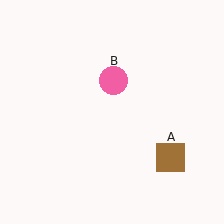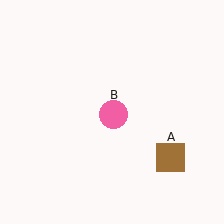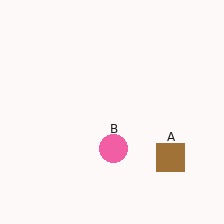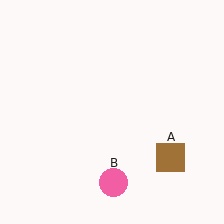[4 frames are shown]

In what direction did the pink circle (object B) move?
The pink circle (object B) moved down.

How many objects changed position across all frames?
1 object changed position: pink circle (object B).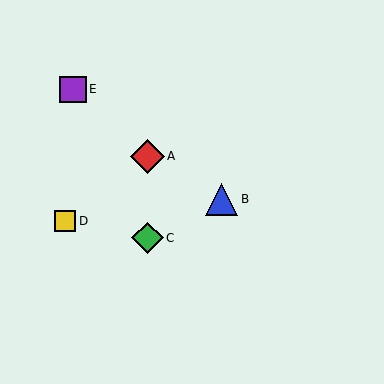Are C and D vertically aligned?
No, C is at x≈147 and D is at x≈65.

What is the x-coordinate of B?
Object B is at x≈222.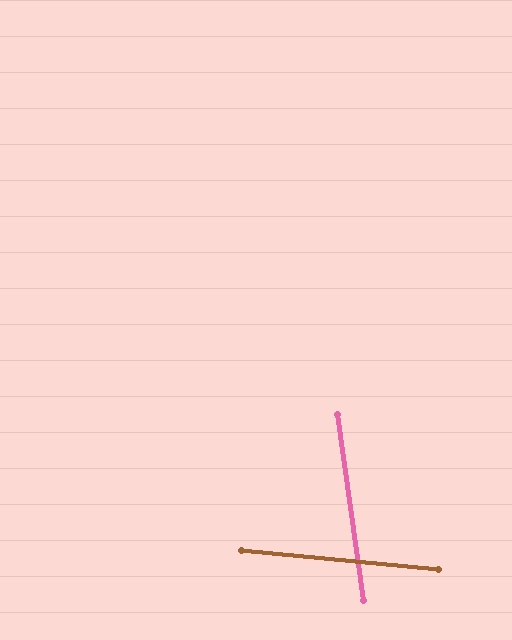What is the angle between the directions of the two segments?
Approximately 77 degrees.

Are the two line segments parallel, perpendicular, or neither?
Neither parallel nor perpendicular — they differ by about 77°.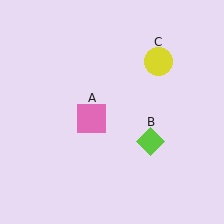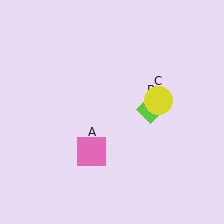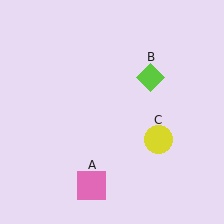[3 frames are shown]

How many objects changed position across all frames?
3 objects changed position: pink square (object A), lime diamond (object B), yellow circle (object C).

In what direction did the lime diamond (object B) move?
The lime diamond (object B) moved up.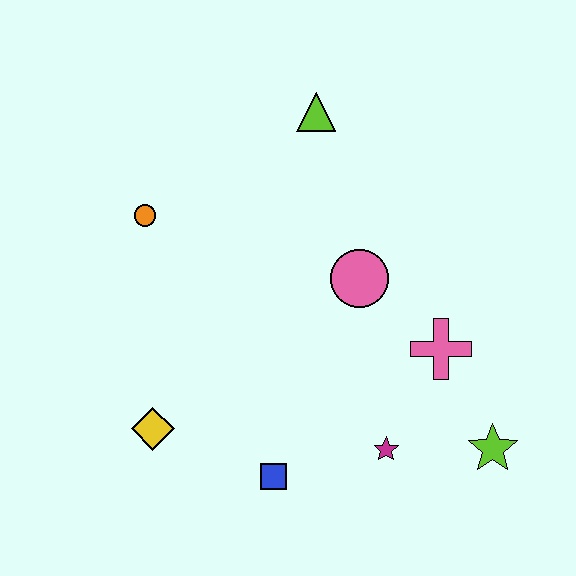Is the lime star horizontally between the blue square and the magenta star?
No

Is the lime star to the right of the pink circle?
Yes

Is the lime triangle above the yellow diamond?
Yes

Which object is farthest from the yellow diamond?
The lime triangle is farthest from the yellow diamond.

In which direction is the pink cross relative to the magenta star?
The pink cross is above the magenta star.